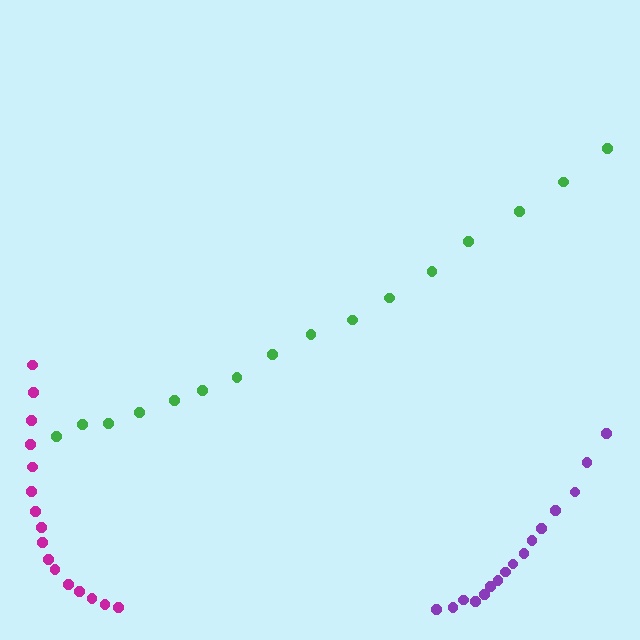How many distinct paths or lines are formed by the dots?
There are 3 distinct paths.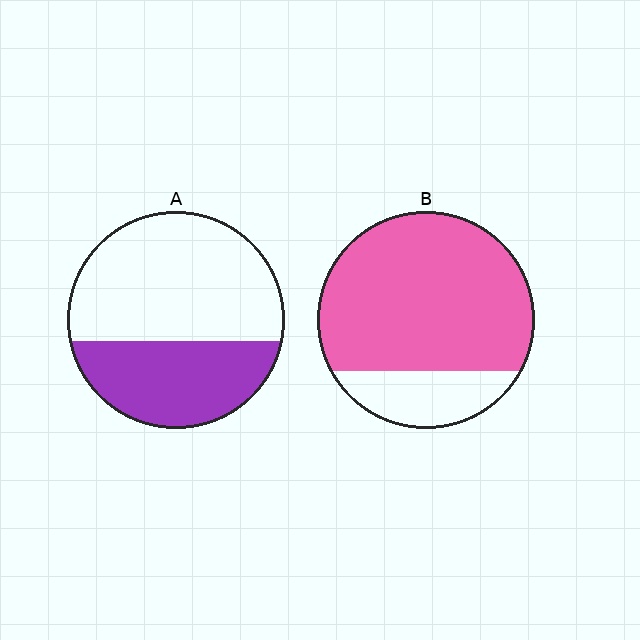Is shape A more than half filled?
No.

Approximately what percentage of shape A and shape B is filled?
A is approximately 40% and B is approximately 80%.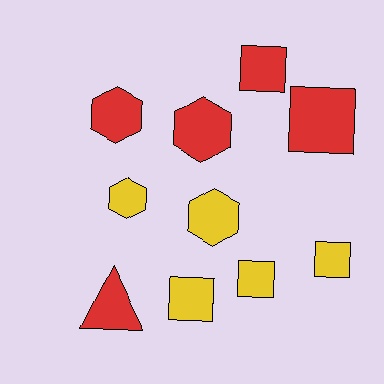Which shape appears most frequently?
Square, with 5 objects.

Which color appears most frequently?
Red, with 5 objects.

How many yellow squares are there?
There are 3 yellow squares.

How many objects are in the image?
There are 10 objects.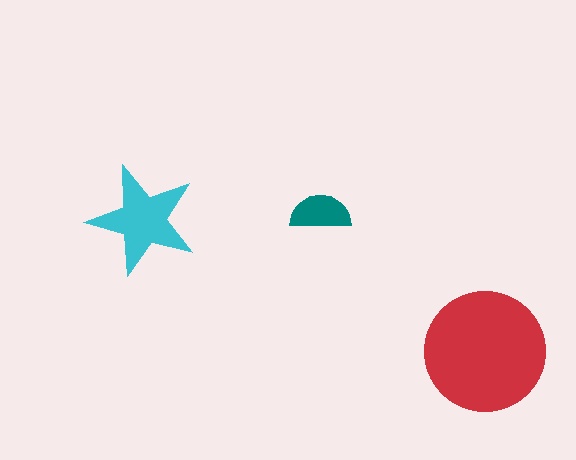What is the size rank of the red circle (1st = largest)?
1st.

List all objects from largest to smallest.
The red circle, the cyan star, the teal semicircle.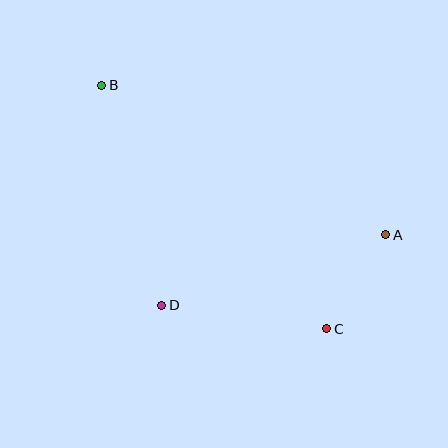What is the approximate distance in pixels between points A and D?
The distance between A and D is approximately 235 pixels.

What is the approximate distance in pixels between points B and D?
The distance between B and D is approximately 228 pixels.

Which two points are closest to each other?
Points A and C are closest to each other.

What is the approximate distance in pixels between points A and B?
The distance between A and B is approximately 321 pixels.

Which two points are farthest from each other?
Points B and C are farthest from each other.